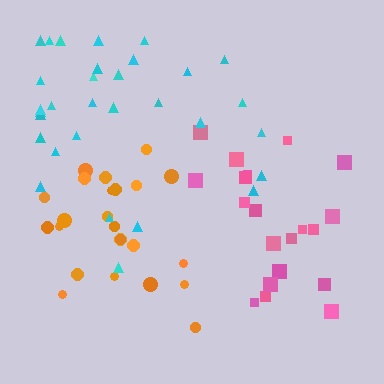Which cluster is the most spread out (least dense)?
Cyan.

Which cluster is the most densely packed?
Orange.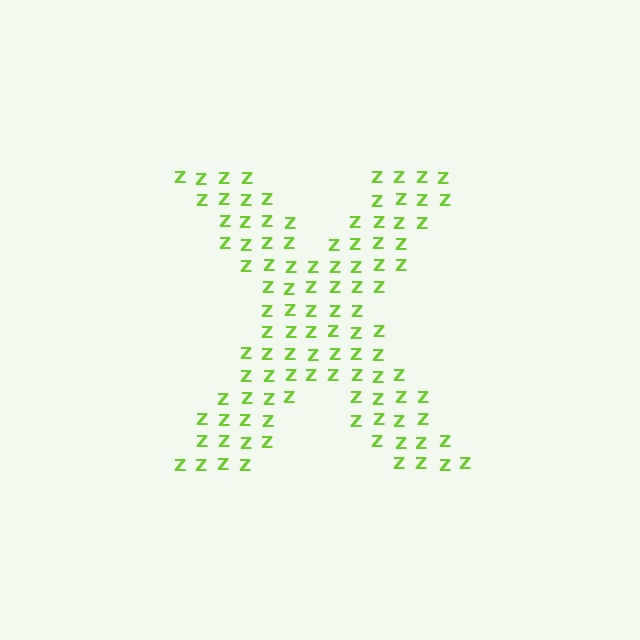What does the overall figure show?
The overall figure shows the letter X.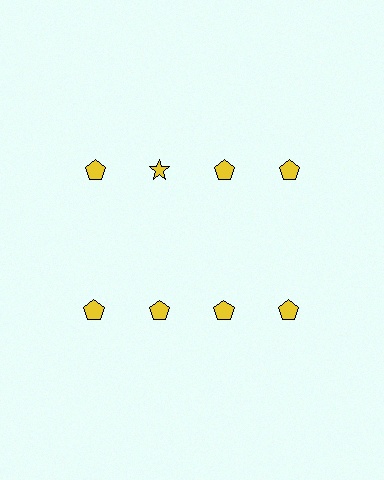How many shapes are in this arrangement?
There are 8 shapes arranged in a grid pattern.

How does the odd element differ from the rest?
It has a different shape: star instead of pentagon.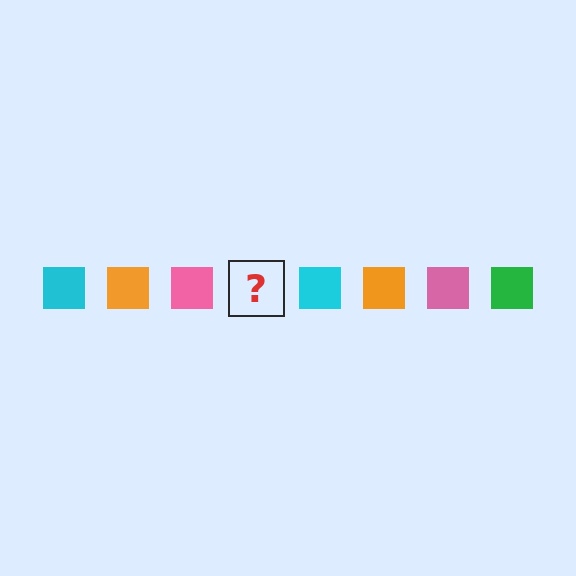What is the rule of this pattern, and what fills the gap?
The rule is that the pattern cycles through cyan, orange, pink, green squares. The gap should be filled with a green square.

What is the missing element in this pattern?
The missing element is a green square.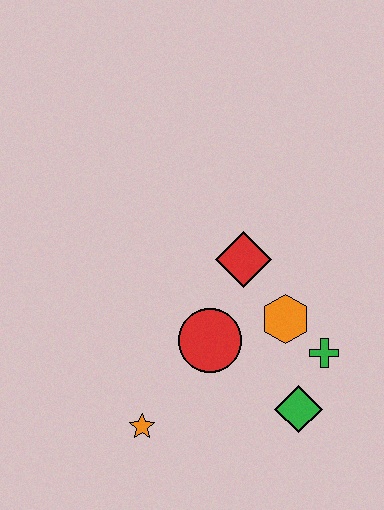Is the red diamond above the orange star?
Yes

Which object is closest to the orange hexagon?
The green cross is closest to the orange hexagon.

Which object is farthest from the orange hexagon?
The orange star is farthest from the orange hexagon.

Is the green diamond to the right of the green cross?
No